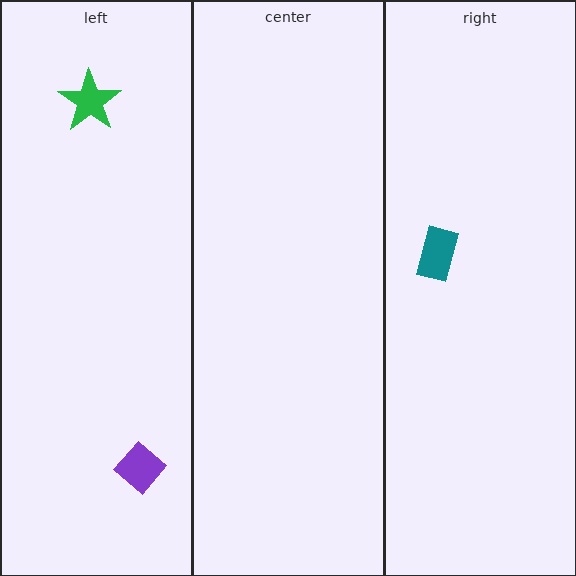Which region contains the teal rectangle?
The right region.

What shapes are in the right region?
The teal rectangle.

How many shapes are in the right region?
1.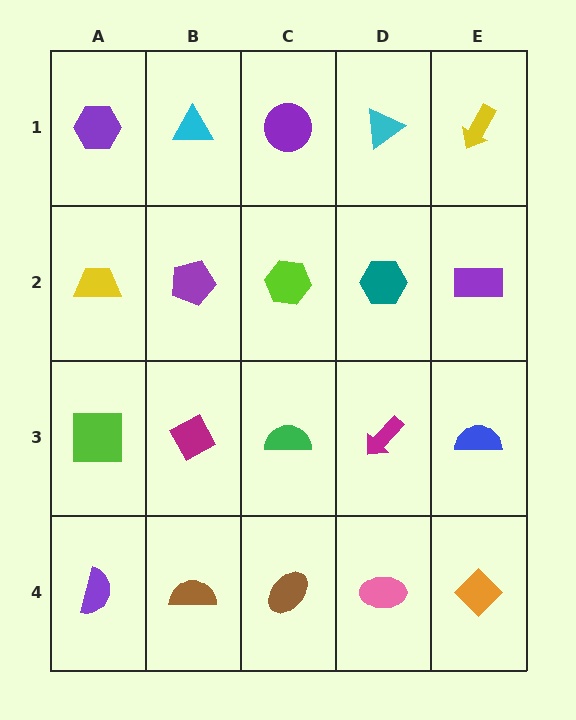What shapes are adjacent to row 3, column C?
A lime hexagon (row 2, column C), a brown ellipse (row 4, column C), a magenta diamond (row 3, column B), a magenta arrow (row 3, column D).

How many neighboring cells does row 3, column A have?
3.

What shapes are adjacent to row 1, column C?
A lime hexagon (row 2, column C), a cyan triangle (row 1, column B), a cyan triangle (row 1, column D).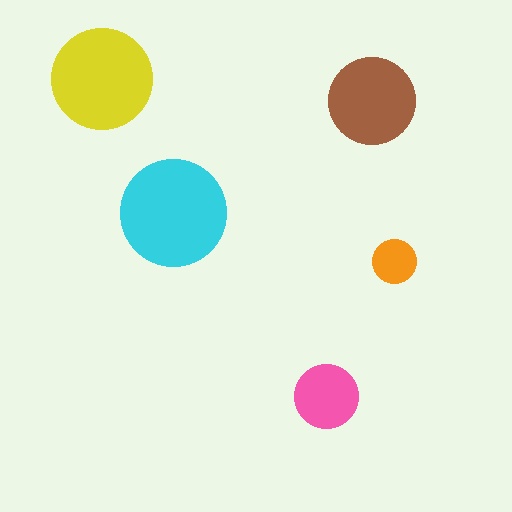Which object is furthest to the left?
The yellow circle is leftmost.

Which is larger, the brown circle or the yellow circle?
The yellow one.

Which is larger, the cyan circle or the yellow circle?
The cyan one.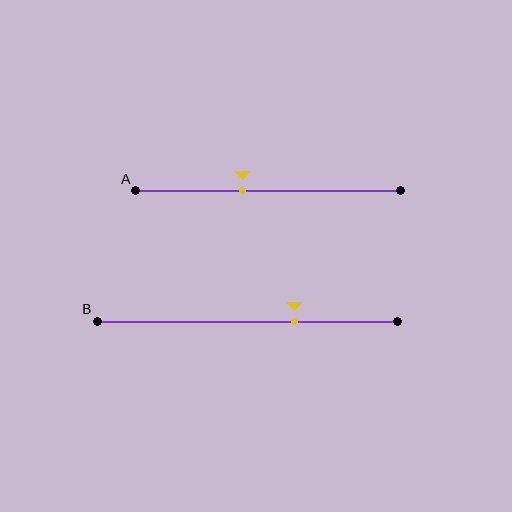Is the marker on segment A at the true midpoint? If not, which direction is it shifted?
No, the marker on segment A is shifted to the left by about 10% of the segment length.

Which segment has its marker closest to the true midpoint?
Segment A has its marker closest to the true midpoint.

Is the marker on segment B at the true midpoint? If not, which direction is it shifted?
No, the marker on segment B is shifted to the right by about 16% of the segment length.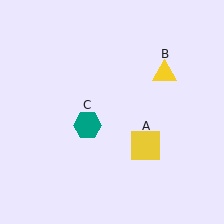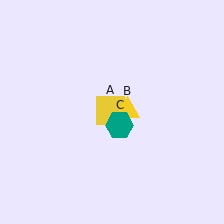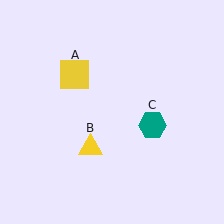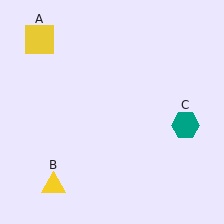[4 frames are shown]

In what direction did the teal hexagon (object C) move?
The teal hexagon (object C) moved right.